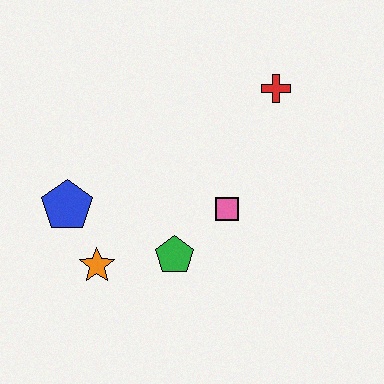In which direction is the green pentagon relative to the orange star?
The green pentagon is to the right of the orange star.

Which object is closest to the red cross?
The pink square is closest to the red cross.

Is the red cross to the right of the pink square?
Yes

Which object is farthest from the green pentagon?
The red cross is farthest from the green pentagon.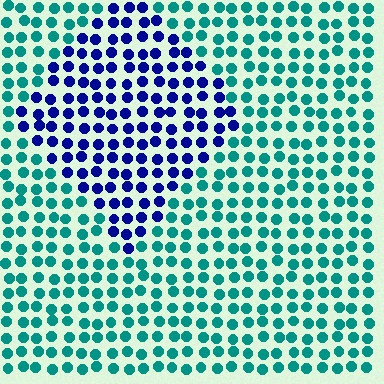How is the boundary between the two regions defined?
The boundary is defined purely by a slight shift in hue (about 62 degrees). Spacing, size, and orientation are identical on both sides.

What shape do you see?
I see a diamond.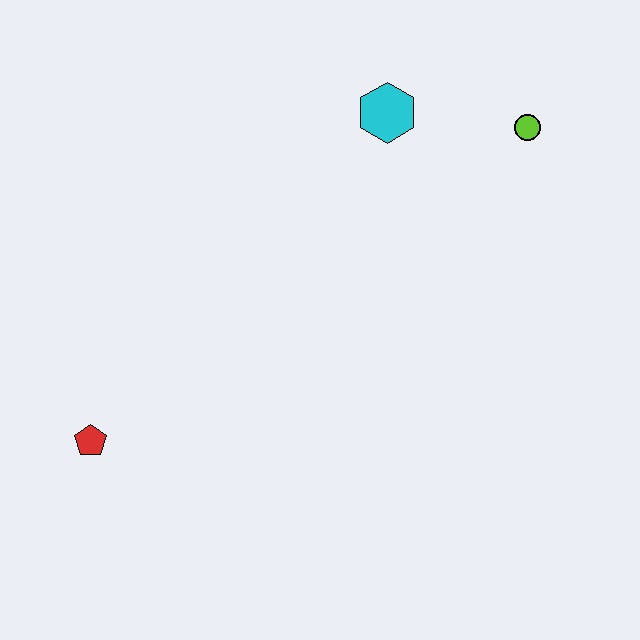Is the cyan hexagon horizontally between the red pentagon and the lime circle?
Yes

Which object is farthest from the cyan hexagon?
The red pentagon is farthest from the cyan hexagon.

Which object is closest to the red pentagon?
The cyan hexagon is closest to the red pentagon.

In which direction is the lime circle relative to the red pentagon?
The lime circle is to the right of the red pentagon.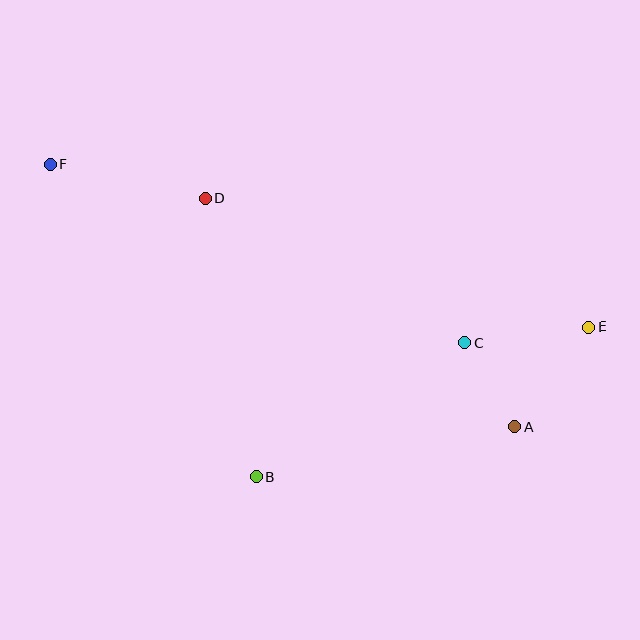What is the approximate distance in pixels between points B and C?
The distance between B and C is approximately 248 pixels.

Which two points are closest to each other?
Points A and C are closest to each other.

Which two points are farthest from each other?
Points E and F are farthest from each other.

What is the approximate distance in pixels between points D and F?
The distance between D and F is approximately 159 pixels.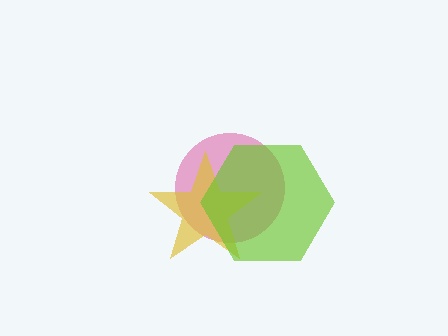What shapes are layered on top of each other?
The layered shapes are: a magenta circle, a yellow star, a lime hexagon.